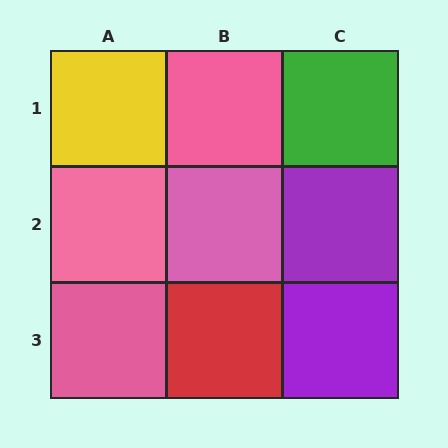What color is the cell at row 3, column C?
Purple.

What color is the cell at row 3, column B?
Red.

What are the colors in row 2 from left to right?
Pink, pink, purple.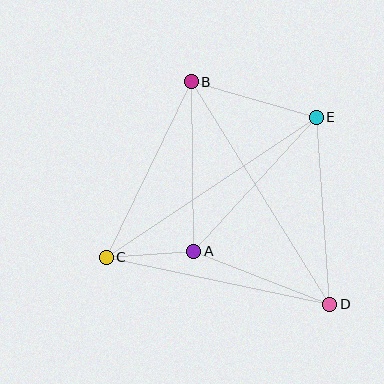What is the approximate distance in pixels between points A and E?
The distance between A and E is approximately 182 pixels.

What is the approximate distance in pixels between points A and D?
The distance between A and D is approximately 146 pixels.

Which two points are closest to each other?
Points A and C are closest to each other.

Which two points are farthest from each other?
Points B and D are farthest from each other.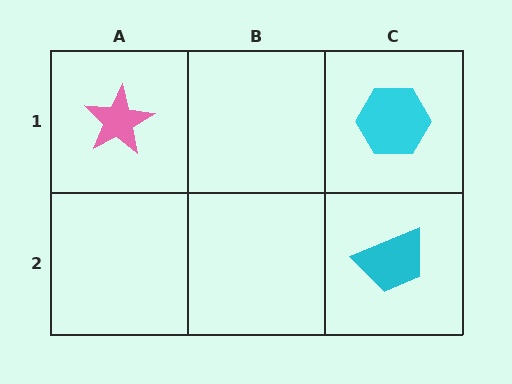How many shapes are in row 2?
1 shape.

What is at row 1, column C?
A cyan hexagon.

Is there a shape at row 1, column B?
No, that cell is empty.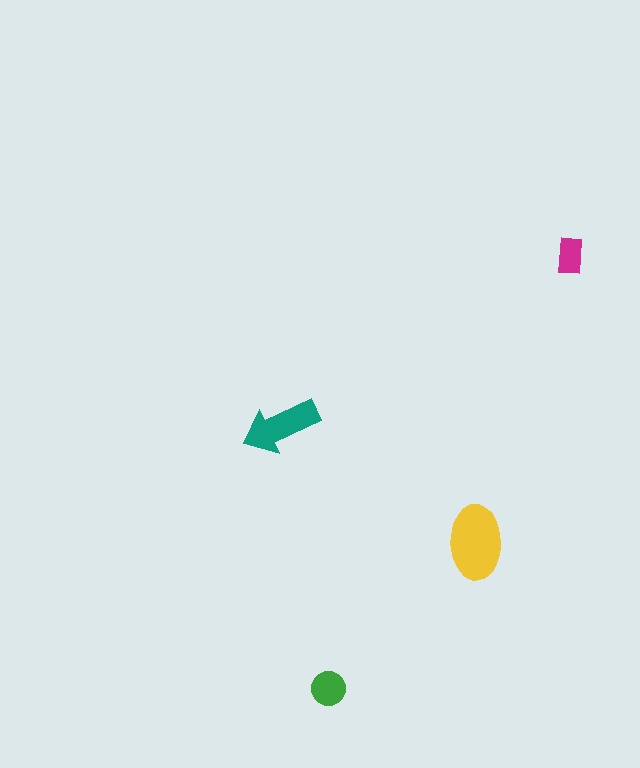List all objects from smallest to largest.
The magenta rectangle, the green circle, the teal arrow, the yellow ellipse.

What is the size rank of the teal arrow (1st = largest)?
2nd.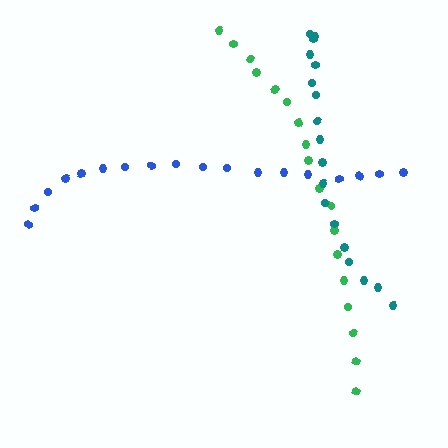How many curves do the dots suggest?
There are 3 distinct paths.